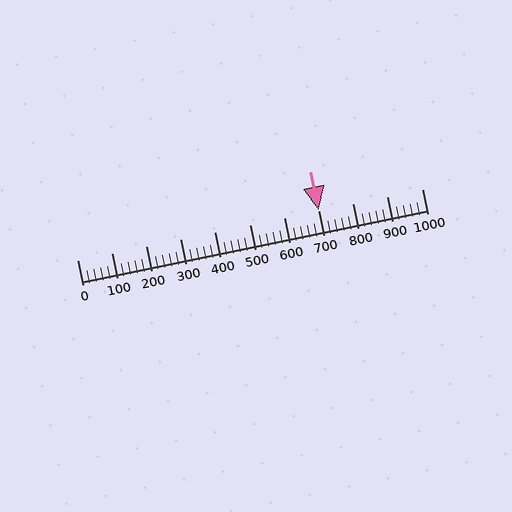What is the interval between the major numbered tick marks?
The major tick marks are spaced 100 units apart.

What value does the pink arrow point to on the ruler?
The pink arrow points to approximately 700.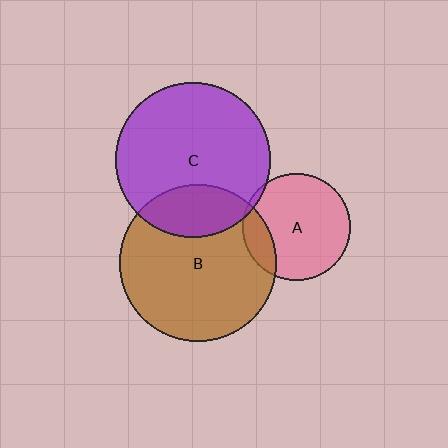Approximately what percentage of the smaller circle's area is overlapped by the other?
Approximately 20%.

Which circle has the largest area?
Circle B (brown).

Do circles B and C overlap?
Yes.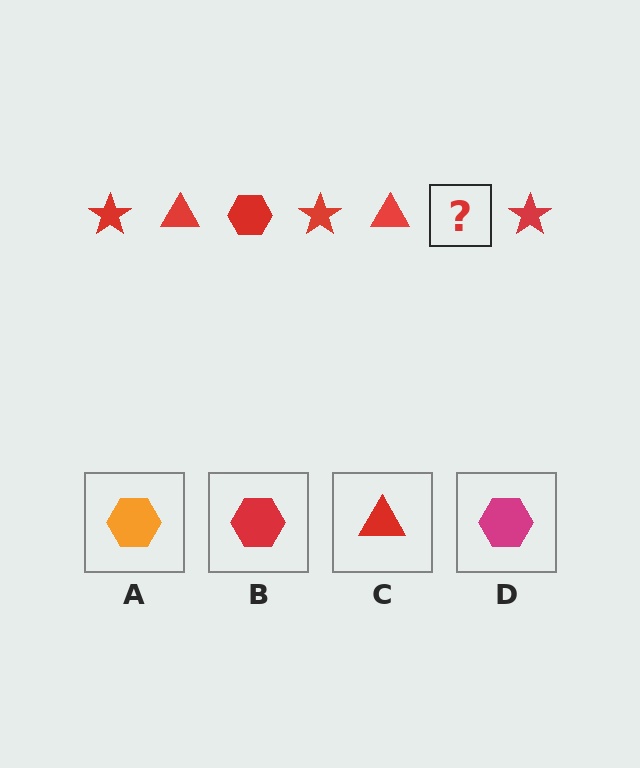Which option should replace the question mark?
Option B.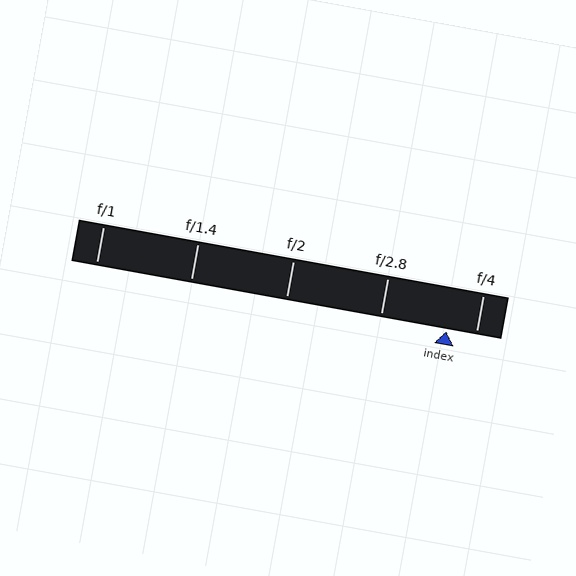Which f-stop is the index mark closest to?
The index mark is closest to f/4.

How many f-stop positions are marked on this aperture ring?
There are 5 f-stop positions marked.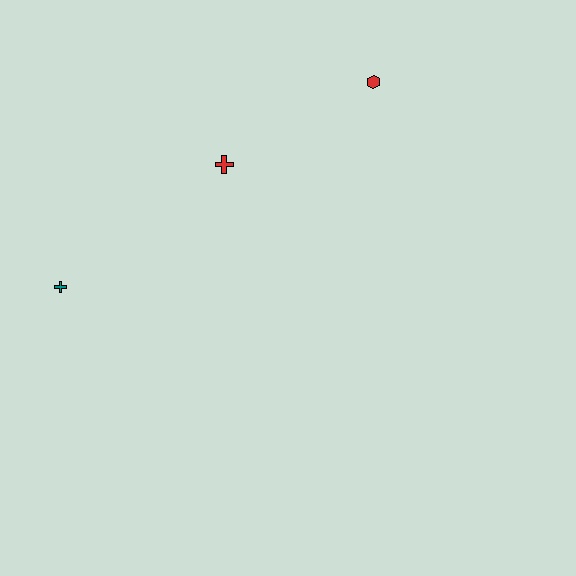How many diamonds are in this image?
There are no diamonds.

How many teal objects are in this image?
There is 1 teal object.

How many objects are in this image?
There are 3 objects.